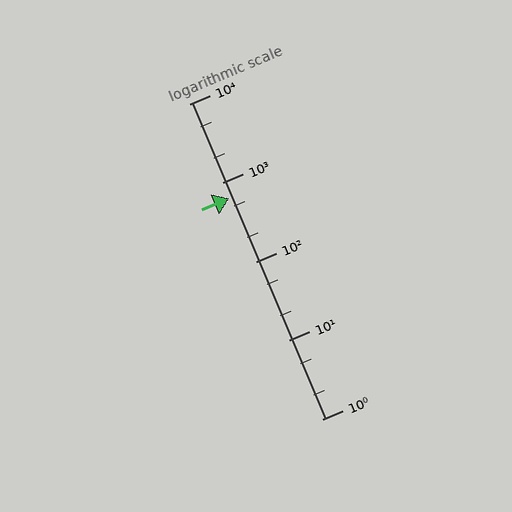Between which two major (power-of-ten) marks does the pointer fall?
The pointer is between 100 and 1000.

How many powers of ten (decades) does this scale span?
The scale spans 4 decades, from 1 to 10000.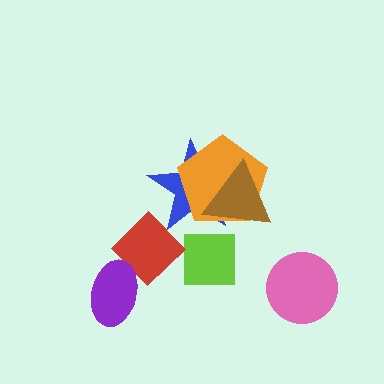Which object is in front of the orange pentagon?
The brown triangle is in front of the orange pentagon.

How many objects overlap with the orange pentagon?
2 objects overlap with the orange pentagon.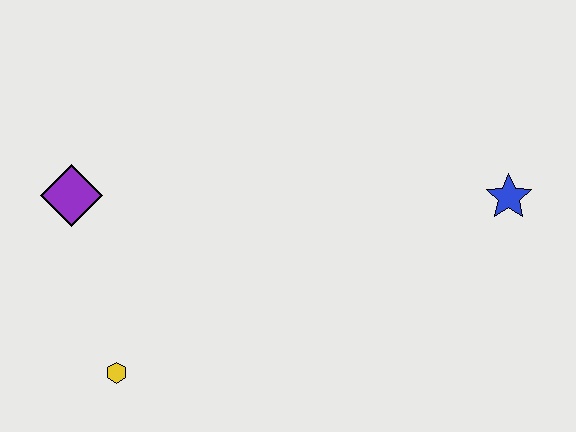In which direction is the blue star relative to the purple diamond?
The blue star is to the right of the purple diamond.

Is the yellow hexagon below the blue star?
Yes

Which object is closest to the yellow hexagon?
The purple diamond is closest to the yellow hexagon.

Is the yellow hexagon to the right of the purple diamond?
Yes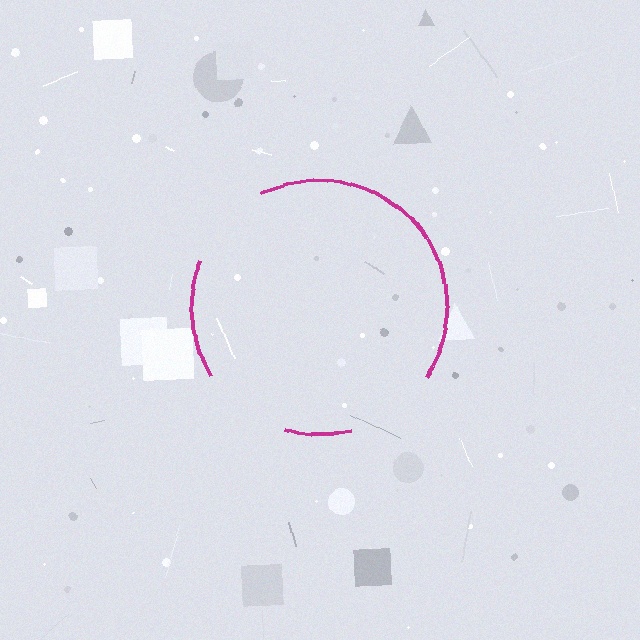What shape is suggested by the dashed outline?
The dashed outline suggests a circle.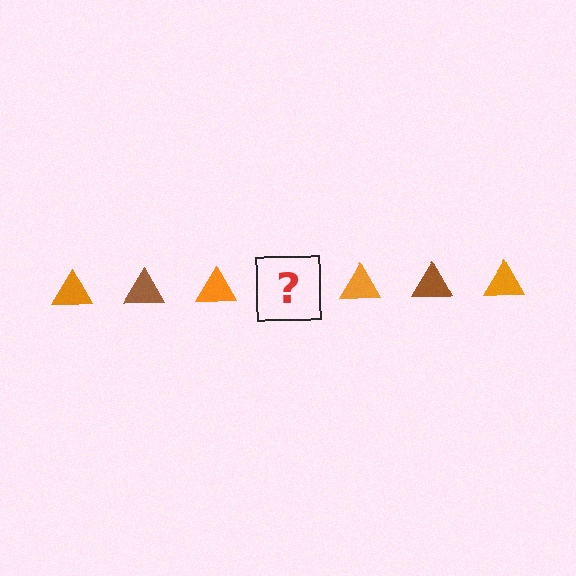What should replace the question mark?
The question mark should be replaced with a brown triangle.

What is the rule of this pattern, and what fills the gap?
The rule is that the pattern cycles through orange, brown triangles. The gap should be filled with a brown triangle.